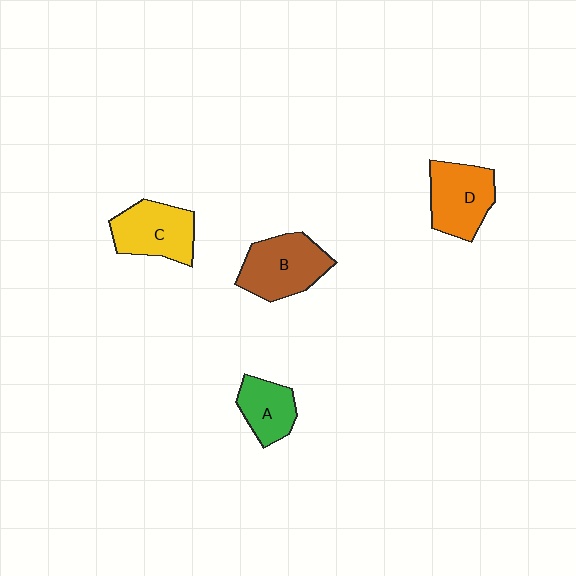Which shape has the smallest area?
Shape A (green).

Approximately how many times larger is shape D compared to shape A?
Approximately 1.4 times.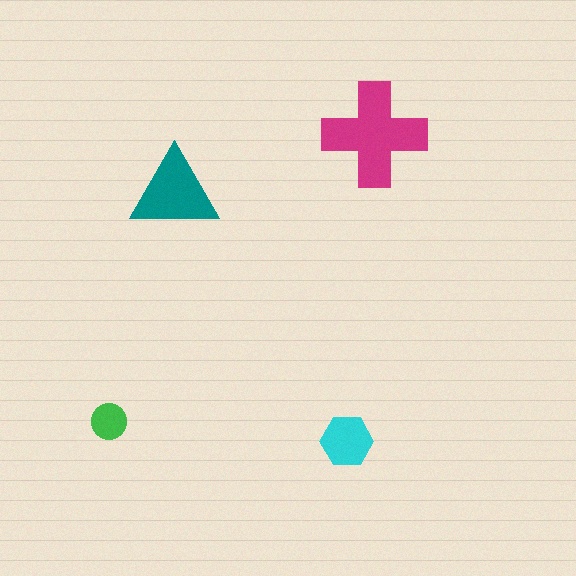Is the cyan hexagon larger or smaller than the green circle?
Larger.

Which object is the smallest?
The green circle.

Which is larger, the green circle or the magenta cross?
The magenta cross.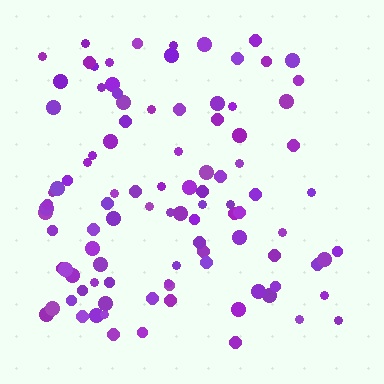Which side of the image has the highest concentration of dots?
The left.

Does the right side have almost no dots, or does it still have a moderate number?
Still a moderate number, just noticeably fewer than the left.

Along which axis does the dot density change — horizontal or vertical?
Horizontal.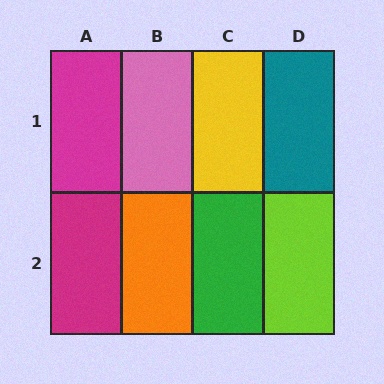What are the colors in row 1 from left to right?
Magenta, pink, yellow, teal.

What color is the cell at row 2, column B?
Orange.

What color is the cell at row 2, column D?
Lime.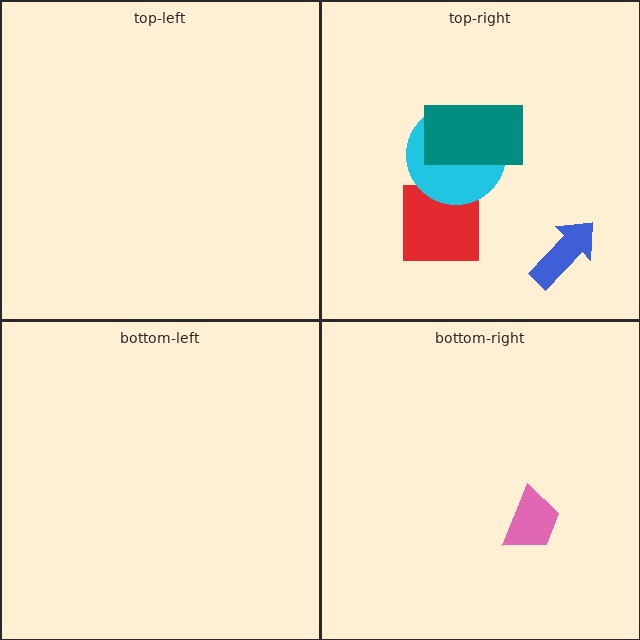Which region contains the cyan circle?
The top-right region.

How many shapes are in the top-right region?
4.